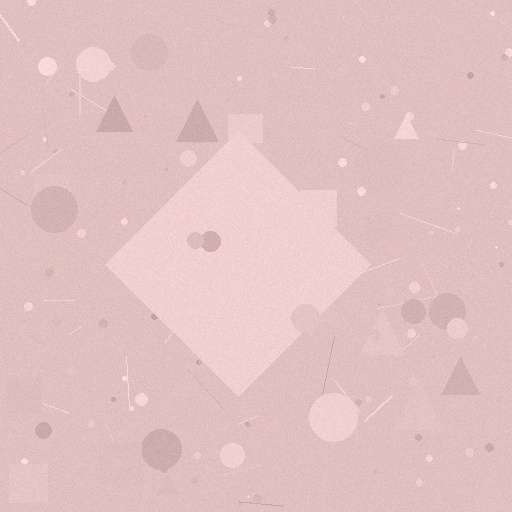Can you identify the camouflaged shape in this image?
The camouflaged shape is a diamond.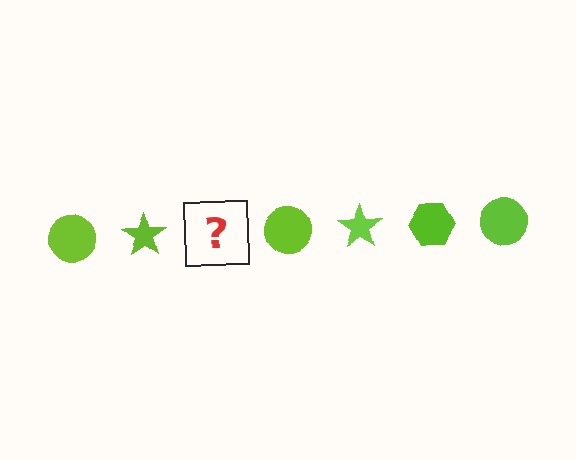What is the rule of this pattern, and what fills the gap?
The rule is that the pattern cycles through circle, star, hexagon shapes in lime. The gap should be filled with a lime hexagon.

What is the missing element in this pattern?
The missing element is a lime hexagon.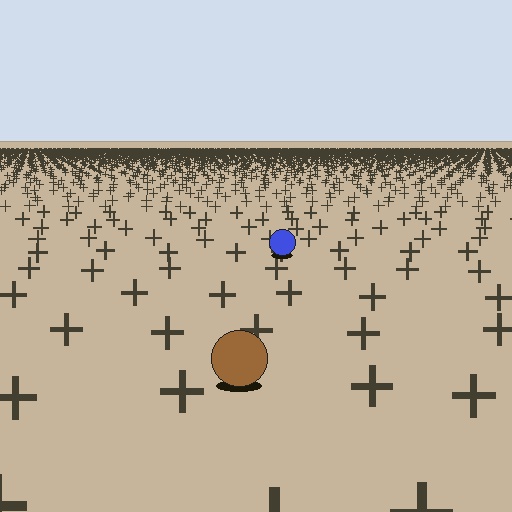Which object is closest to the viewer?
The brown circle is closest. The texture marks near it are larger and more spread out.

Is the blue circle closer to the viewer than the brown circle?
No. The brown circle is closer — you can tell from the texture gradient: the ground texture is coarser near it.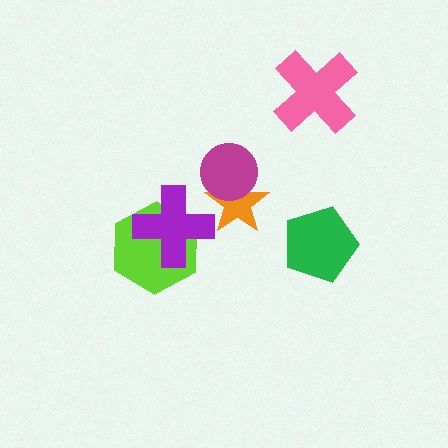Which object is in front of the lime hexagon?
The purple cross is in front of the lime hexagon.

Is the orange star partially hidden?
Yes, it is partially covered by another shape.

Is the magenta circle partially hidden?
No, no other shape covers it.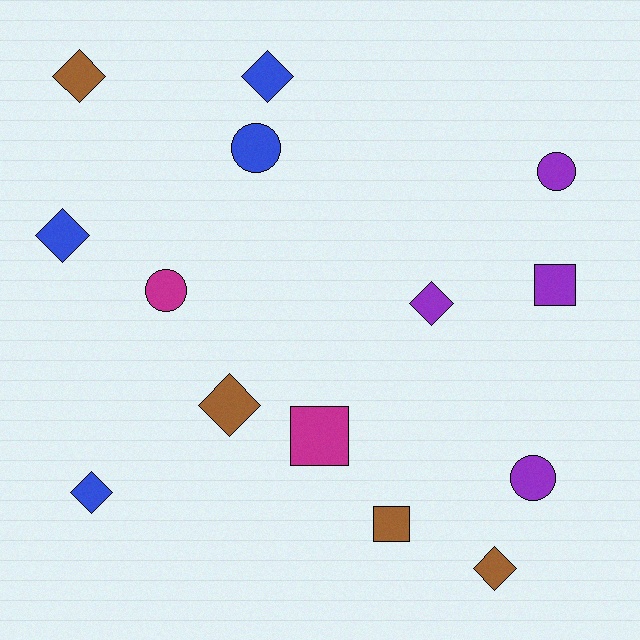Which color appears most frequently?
Brown, with 4 objects.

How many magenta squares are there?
There is 1 magenta square.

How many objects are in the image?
There are 14 objects.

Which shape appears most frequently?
Diamond, with 7 objects.